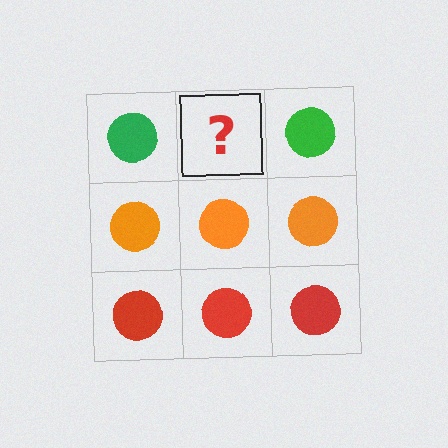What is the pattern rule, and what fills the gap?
The rule is that each row has a consistent color. The gap should be filled with a green circle.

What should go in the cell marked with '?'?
The missing cell should contain a green circle.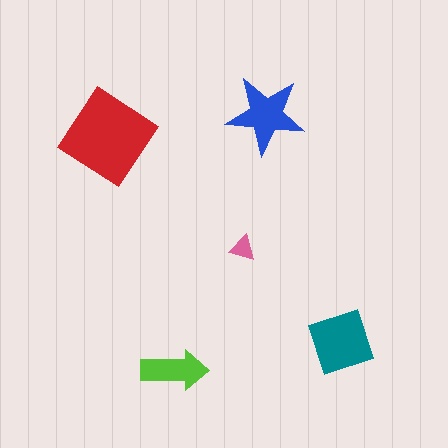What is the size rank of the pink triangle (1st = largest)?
5th.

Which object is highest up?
The blue star is topmost.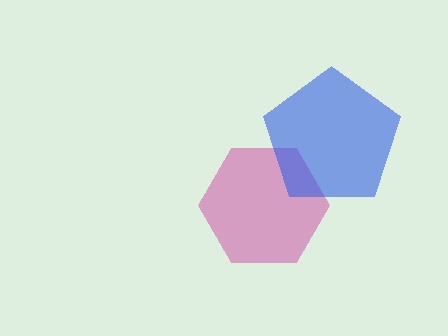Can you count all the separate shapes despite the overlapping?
Yes, there are 2 separate shapes.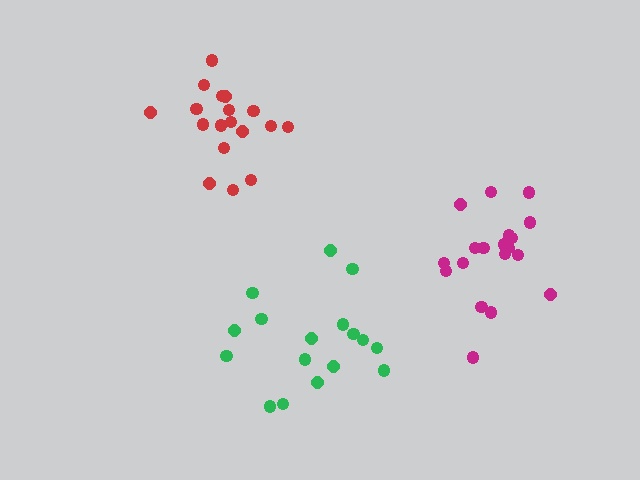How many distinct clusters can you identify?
There are 3 distinct clusters.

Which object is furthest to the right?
The magenta cluster is rightmost.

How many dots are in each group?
Group 1: 18 dots, Group 2: 17 dots, Group 3: 19 dots (54 total).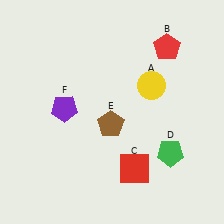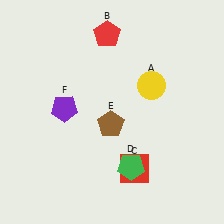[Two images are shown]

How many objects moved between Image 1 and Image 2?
2 objects moved between the two images.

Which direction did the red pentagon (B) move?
The red pentagon (B) moved left.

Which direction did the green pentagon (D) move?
The green pentagon (D) moved left.